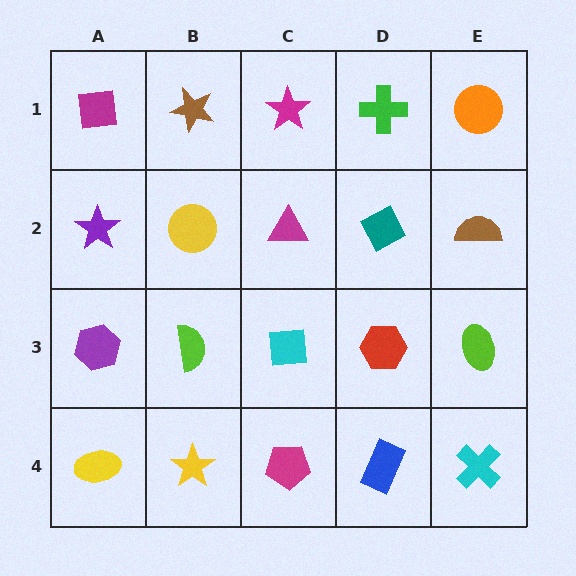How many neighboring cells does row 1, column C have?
3.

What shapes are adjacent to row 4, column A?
A purple hexagon (row 3, column A), a yellow star (row 4, column B).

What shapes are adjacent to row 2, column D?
A green cross (row 1, column D), a red hexagon (row 3, column D), a magenta triangle (row 2, column C), a brown semicircle (row 2, column E).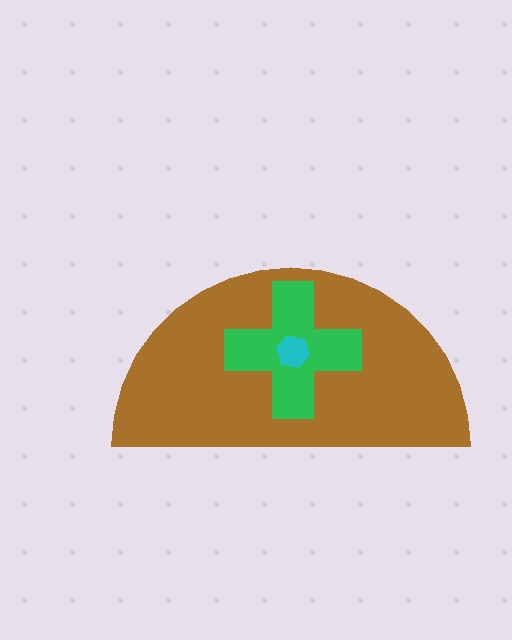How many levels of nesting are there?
3.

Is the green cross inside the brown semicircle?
Yes.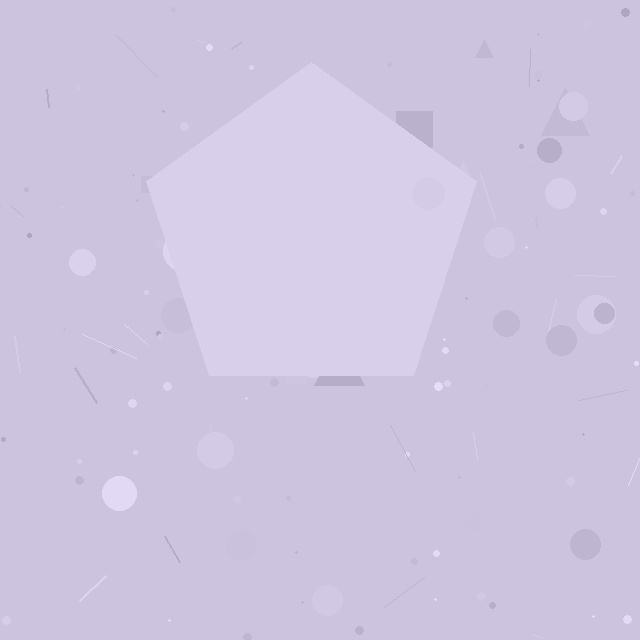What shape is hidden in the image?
A pentagon is hidden in the image.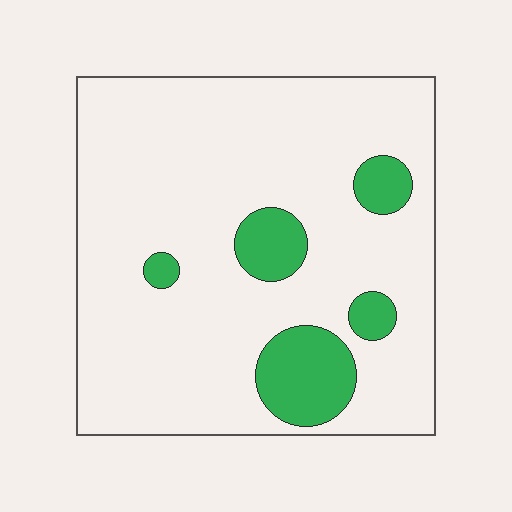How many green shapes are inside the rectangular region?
5.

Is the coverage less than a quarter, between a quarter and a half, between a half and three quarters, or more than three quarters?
Less than a quarter.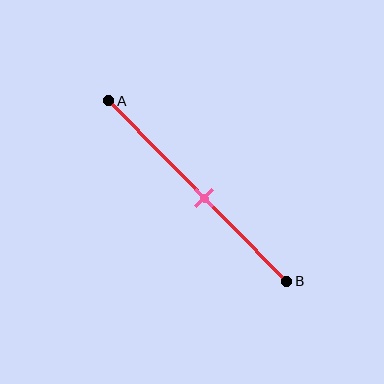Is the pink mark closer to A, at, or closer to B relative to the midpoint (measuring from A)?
The pink mark is closer to point B than the midpoint of segment AB.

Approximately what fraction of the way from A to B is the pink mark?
The pink mark is approximately 55% of the way from A to B.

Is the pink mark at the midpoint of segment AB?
No, the mark is at about 55% from A, not at the 50% midpoint.